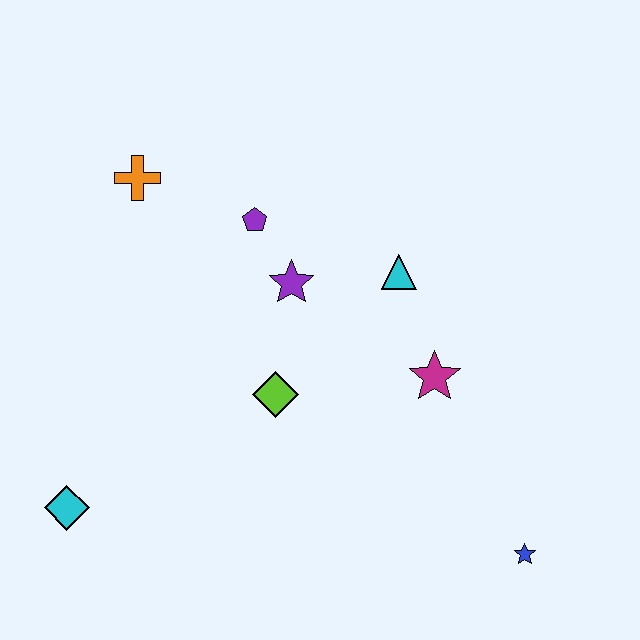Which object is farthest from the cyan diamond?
The blue star is farthest from the cyan diamond.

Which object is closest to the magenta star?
The cyan triangle is closest to the magenta star.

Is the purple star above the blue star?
Yes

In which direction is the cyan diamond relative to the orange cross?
The cyan diamond is below the orange cross.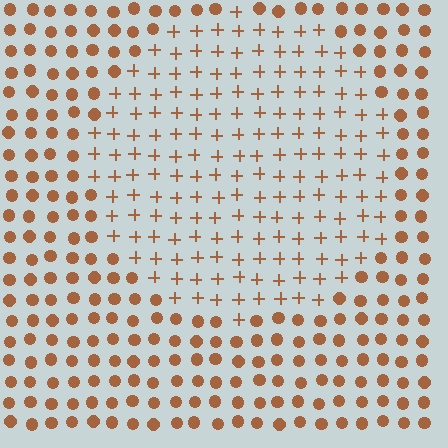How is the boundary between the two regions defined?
The boundary is defined by a change in element shape: plus signs inside vs. circles outside. All elements share the same color and spacing.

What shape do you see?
I see a circle.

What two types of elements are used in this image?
The image uses plus signs inside the circle region and circles outside it.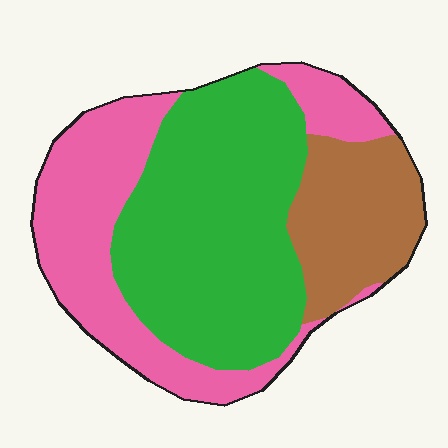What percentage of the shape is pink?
Pink takes up about one third (1/3) of the shape.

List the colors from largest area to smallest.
From largest to smallest: green, pink, brown.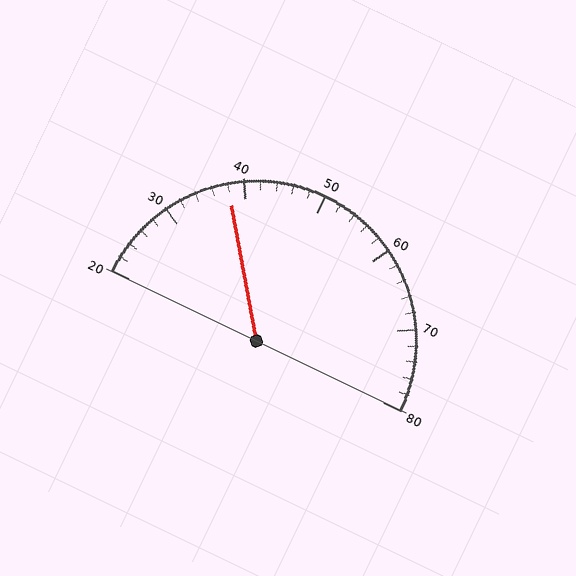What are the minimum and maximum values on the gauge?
The gauge ranges from 20 to 80.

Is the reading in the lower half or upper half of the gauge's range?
The reading is in the lower half of the range (20 to 80).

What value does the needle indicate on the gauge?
The needle indicates approximately 38.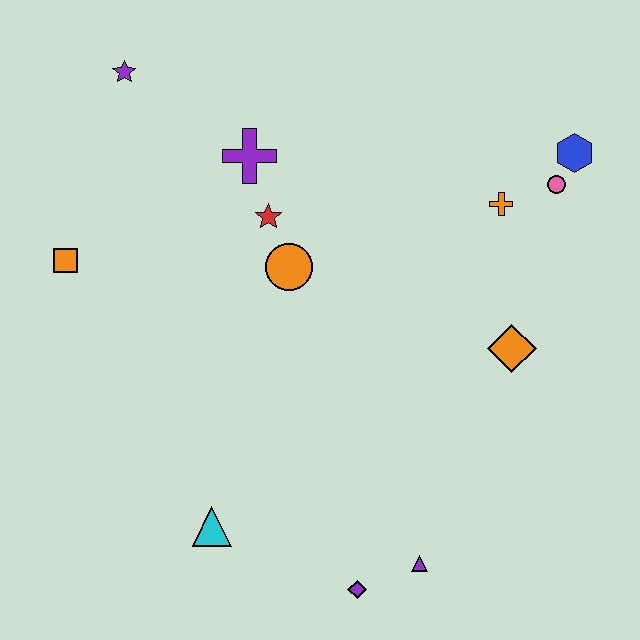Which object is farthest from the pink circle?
The orange square is farthest from the pink circle.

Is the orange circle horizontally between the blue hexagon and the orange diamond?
No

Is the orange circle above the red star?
No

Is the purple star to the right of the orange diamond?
No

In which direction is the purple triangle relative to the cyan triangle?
The purple triangle is to the right of the cyan triangle.